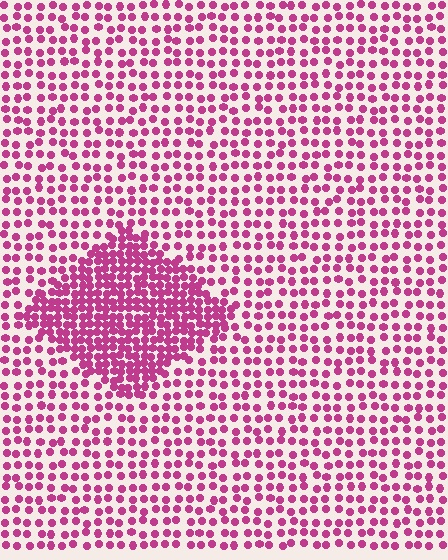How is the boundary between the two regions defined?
The boundary is defined by a change in element density (approximately 2.2x ratio). All elements are the same color, size, and shape.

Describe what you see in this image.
The image contains small magenta elements arranged at two different densities. A diamond-shaped region is visible where the elements are more densely packed than the surrounding area.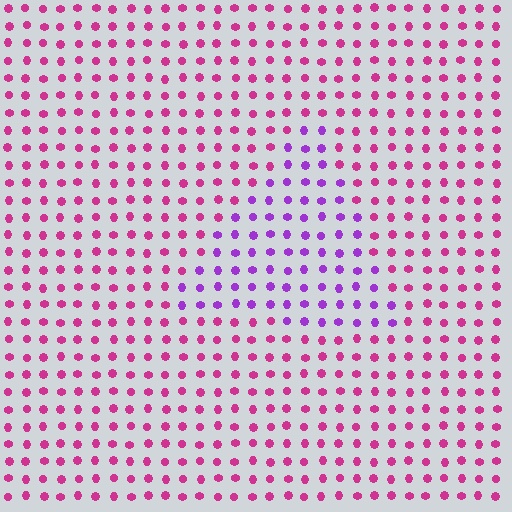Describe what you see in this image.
The image is filled with small magenta elements in a uniform arrangement. A triangle-shaped region is visible where the elements are tinted to a slightly different hue, forming a subtle color boundary.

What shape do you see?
I see a triangle.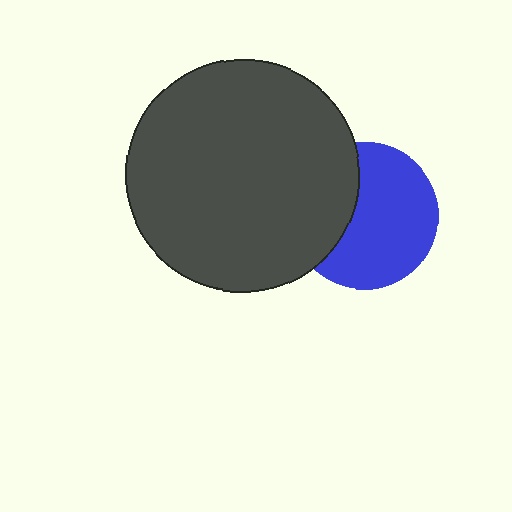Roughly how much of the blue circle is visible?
Most of it is visible (roughly 65%).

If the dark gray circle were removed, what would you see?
You would see the complete blue circle.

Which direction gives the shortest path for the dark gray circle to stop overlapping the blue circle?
Moving left gives the shortest separation.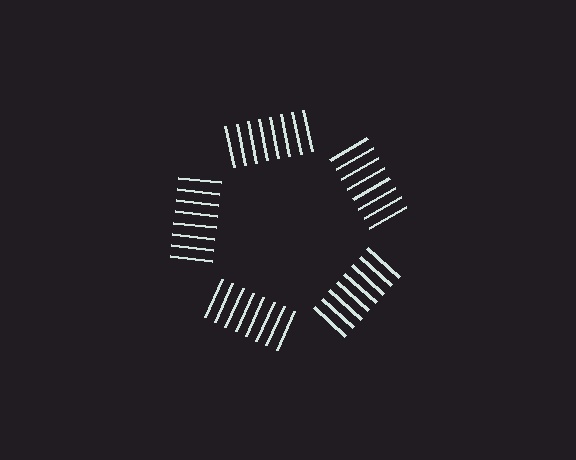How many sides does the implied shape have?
5 sides — the line-ends trace a pentagon.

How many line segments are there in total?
40 — 8 along each of the 5 edges.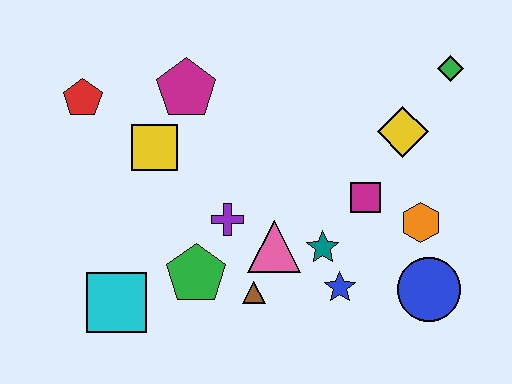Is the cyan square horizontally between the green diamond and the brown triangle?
No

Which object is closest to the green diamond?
The yellow diamond is closest to the green diamond.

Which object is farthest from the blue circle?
The red pentagon is farthest from the blue circle.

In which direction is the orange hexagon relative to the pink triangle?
The orange hexagon is to the right of the pink triangle.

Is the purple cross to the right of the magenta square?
No